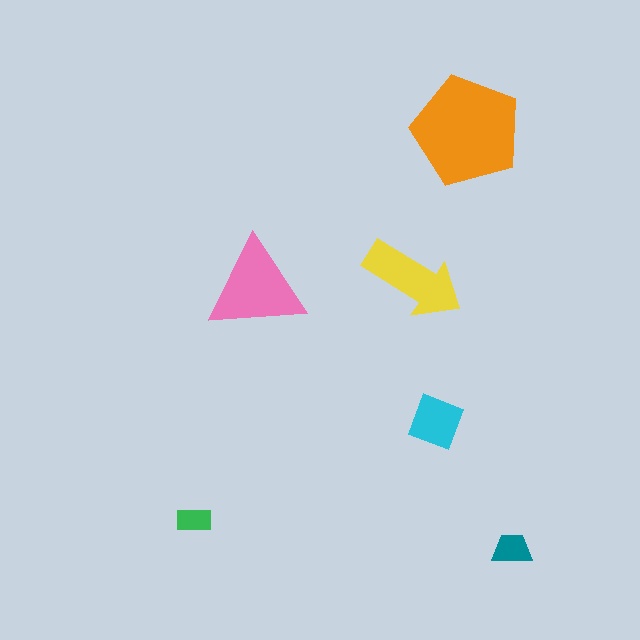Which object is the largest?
The orange pentagon.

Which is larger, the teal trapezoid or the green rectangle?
The teal trapezoid.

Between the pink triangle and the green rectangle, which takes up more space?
The pink triangle.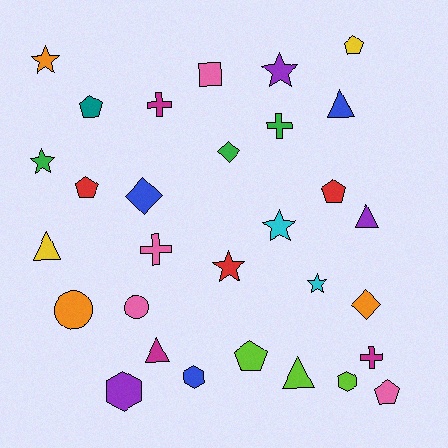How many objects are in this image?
There are 30 objects.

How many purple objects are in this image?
There are 3 purple objects.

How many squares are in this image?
There is 1 square.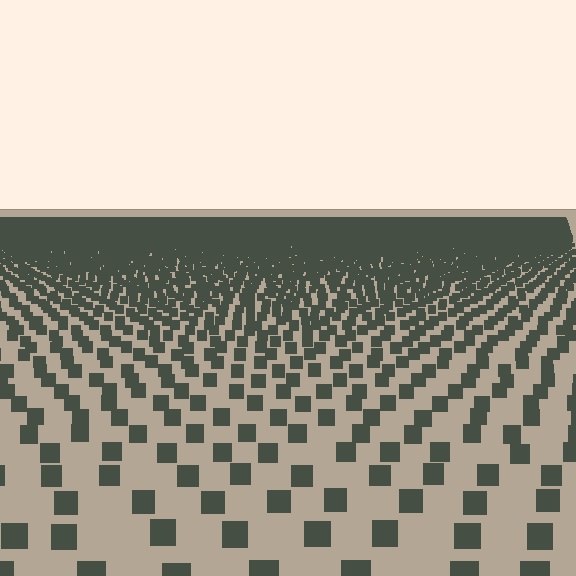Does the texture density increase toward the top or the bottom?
Density increases toward the top.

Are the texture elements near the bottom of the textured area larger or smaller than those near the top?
Larger. Near the bottom, elements are closer to the viewer and appear at a bigger on-screen size.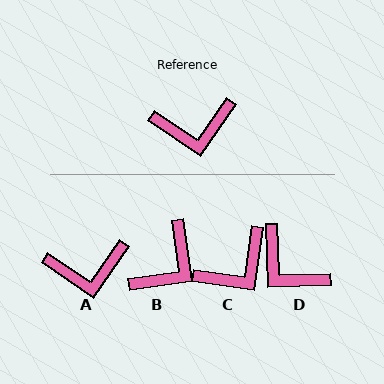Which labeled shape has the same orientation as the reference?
A.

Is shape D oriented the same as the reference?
No, it is off by about 54 degrees.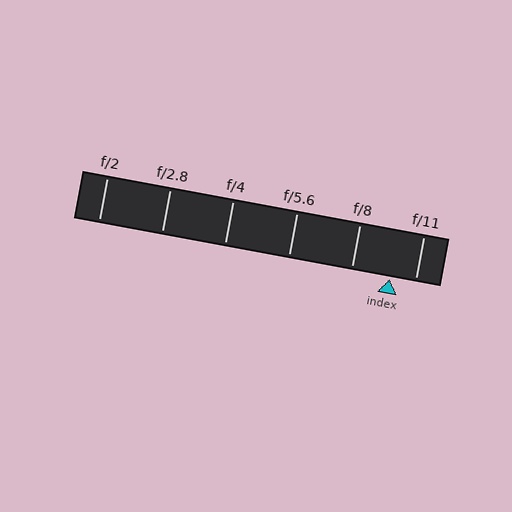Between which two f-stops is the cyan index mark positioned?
The index mark is between f/8 and f/11.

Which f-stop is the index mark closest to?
The index mark is closest to f/11.